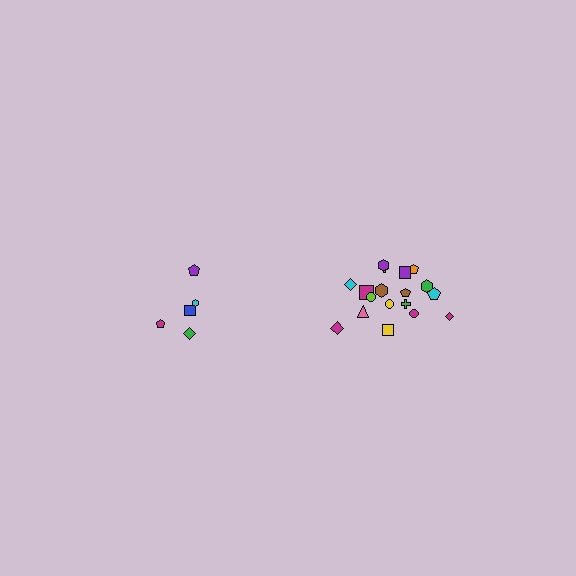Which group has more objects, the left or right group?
The right group.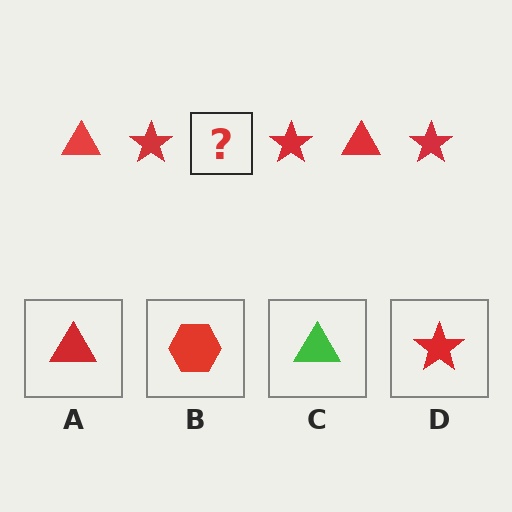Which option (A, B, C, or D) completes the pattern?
A.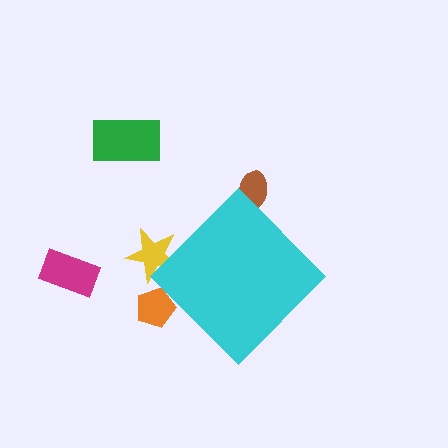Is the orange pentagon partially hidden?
Yes, the orange pentagon is partially hidden behind the cyan diamond.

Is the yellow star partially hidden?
Yes, the yellow star is partially hidden behind the cyan diamond.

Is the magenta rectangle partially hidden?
No, the magenta rectangle is fully visible.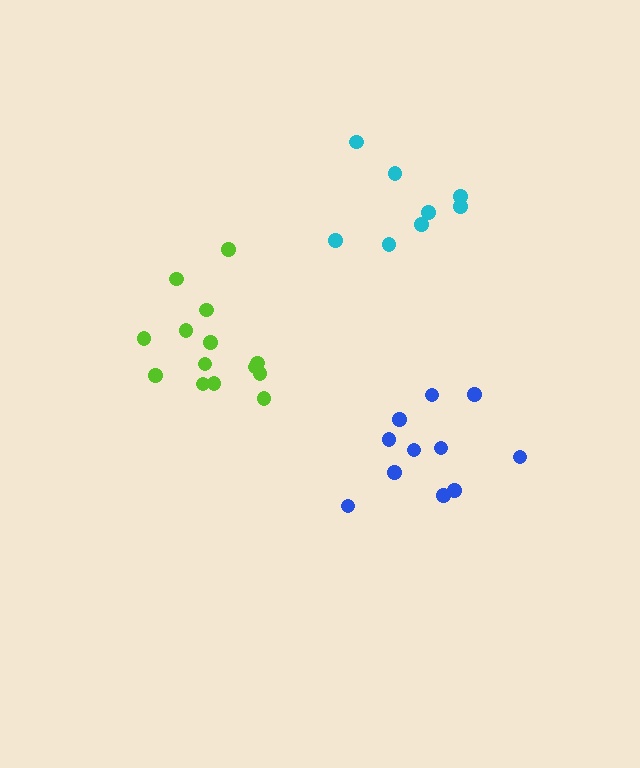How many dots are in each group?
Group 1: 14 dots, Group 2: 11 dots, Group 3: 8 dots (33 total).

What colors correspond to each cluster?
The clusters are colored: lime, blue, cyan.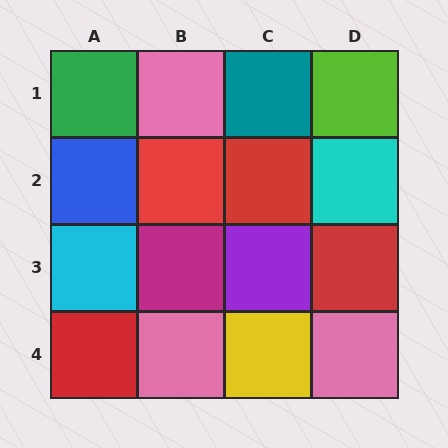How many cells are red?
4 cells are red.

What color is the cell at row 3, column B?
Magenta.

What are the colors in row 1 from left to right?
Green, pink, teal, lime.